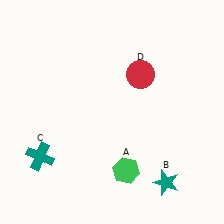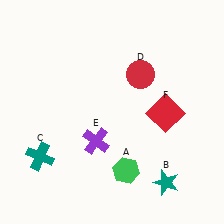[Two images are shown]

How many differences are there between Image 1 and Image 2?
There are 2 differences between the two images.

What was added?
A purple cross (E), a red square (F) were added in Image 2.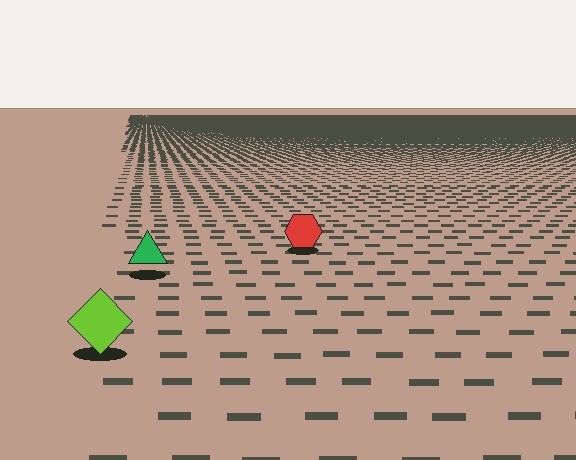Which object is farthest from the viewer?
The red hexagon is farthest from the viewer. It appears smaller and the ground texture around it is denser.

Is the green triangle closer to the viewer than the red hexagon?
Yes. The green triangle is closer — you can tell from the texture gradient: the ground texture is coarser near it.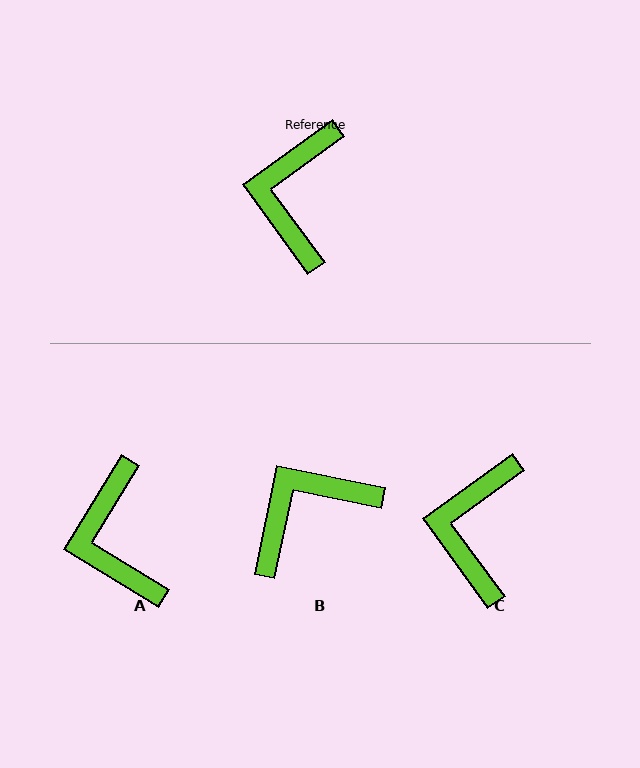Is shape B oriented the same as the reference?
No, it is off by about 48 degrees.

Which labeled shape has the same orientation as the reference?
C.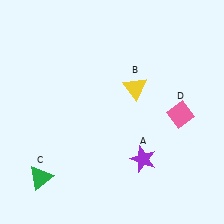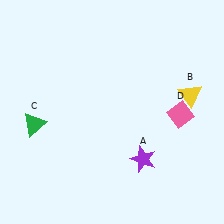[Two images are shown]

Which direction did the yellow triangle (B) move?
The yellow triangle (B) moved right.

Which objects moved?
The objects that moved are: the yellow triangle (B), the green triangle (C).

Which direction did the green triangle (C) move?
The green triangle (C) moved up.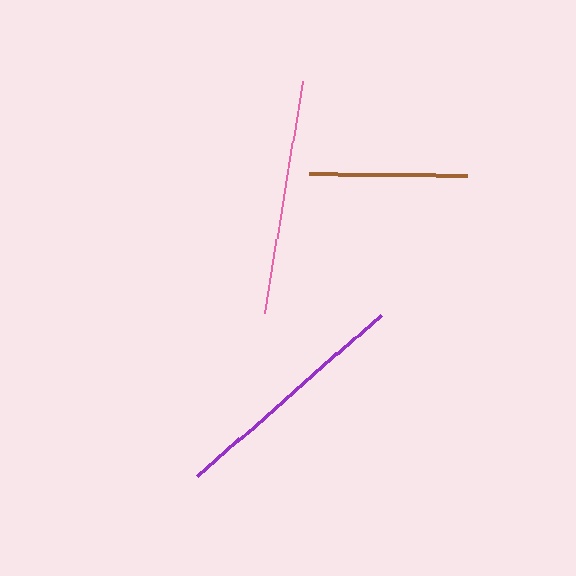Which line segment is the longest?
The purple line is the longest at approximately 244 pixels.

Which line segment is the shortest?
The brown line is the shortest at approximately 158 pixels.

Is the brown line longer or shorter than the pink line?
The pink line is longer than the brown line.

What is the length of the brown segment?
The brown segment is approximately 158 pixels long.